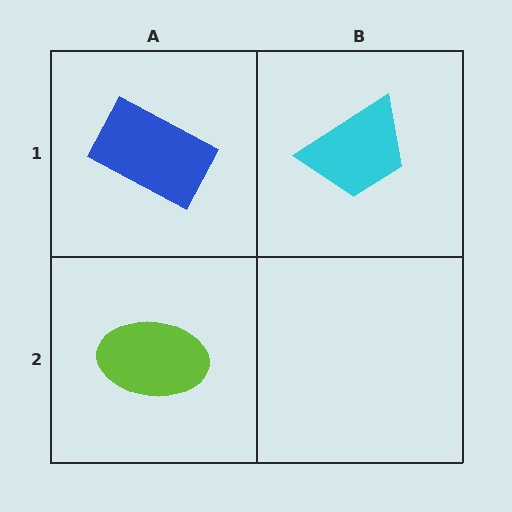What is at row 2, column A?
A lime ellipse.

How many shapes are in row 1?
2 shapes.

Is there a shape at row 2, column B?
No, that cell is empty.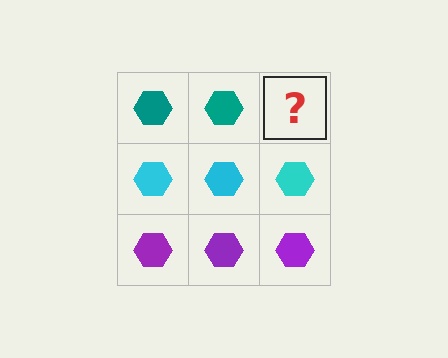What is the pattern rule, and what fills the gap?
The rule is that each row has a consistent color. The gap should be filled with a teal hexagon.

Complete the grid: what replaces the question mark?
The question mark should be replaced with a teal hexagon.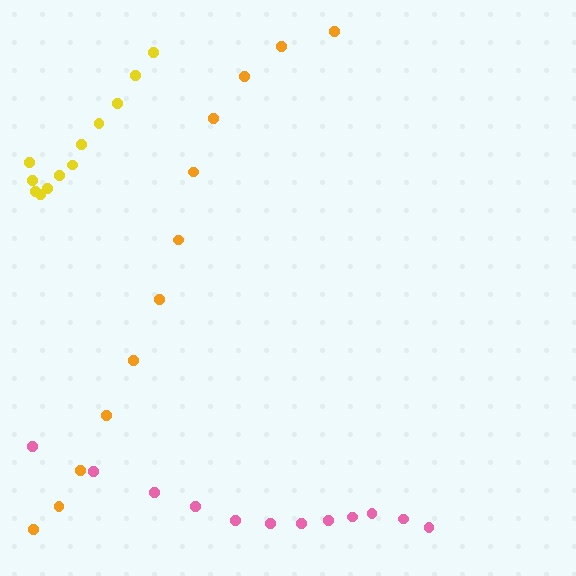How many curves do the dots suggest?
There are 3 distinct paths.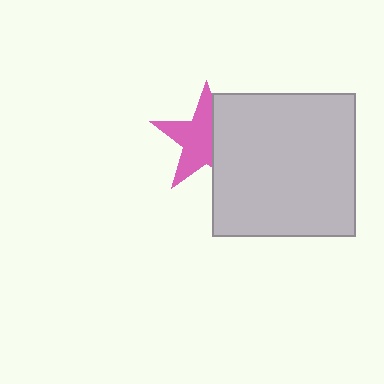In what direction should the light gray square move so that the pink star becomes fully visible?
The light gray square should move right. That is the shortest direction to clear the overlap and leave the pink star fully visible.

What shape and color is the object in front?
The object in front is a light gray square.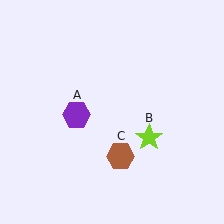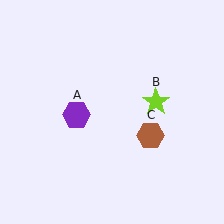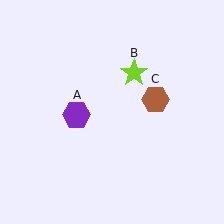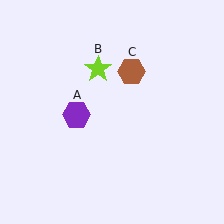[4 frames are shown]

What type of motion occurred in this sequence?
The lime star (object B), brown hexagon (object C) rotated counterclockwise around the center of the scene.